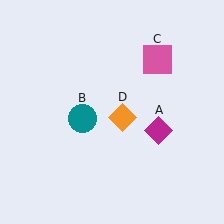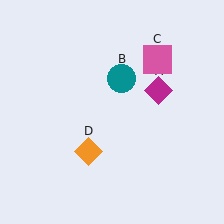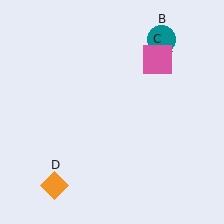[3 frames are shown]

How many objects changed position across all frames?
3 objects changed position: magenta diamond (object A), teal circle (object B), orange diamond (object D).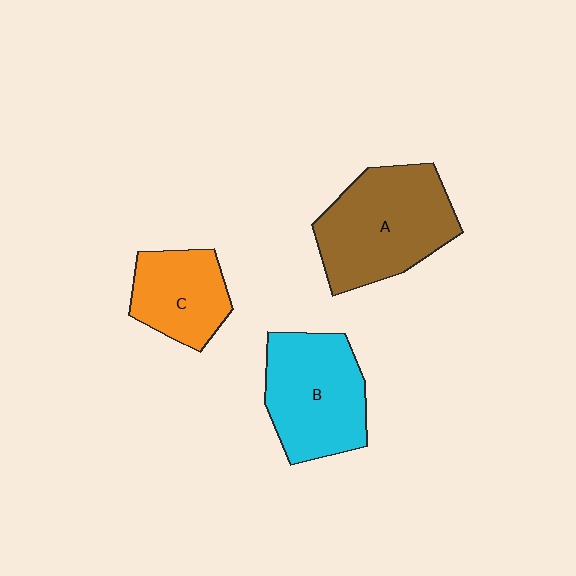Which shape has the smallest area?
Shape C (orange).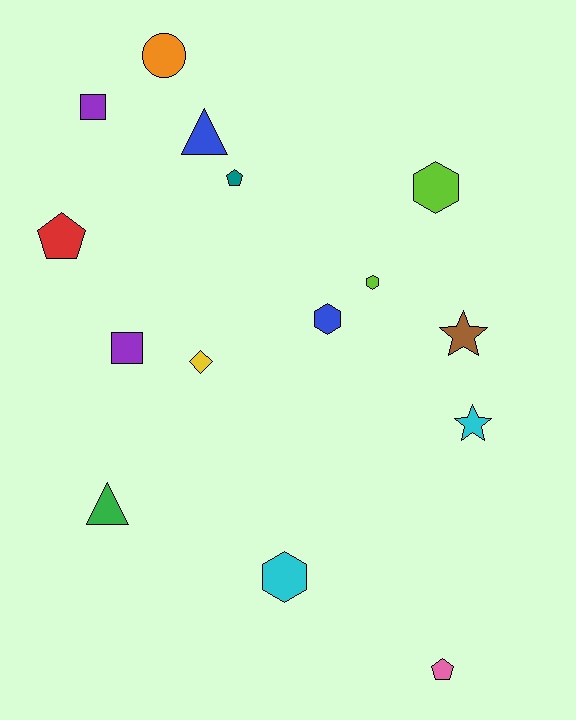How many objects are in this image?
There are 15 objects.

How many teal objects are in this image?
There is 1 teal object.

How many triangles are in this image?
There are 2 triangles.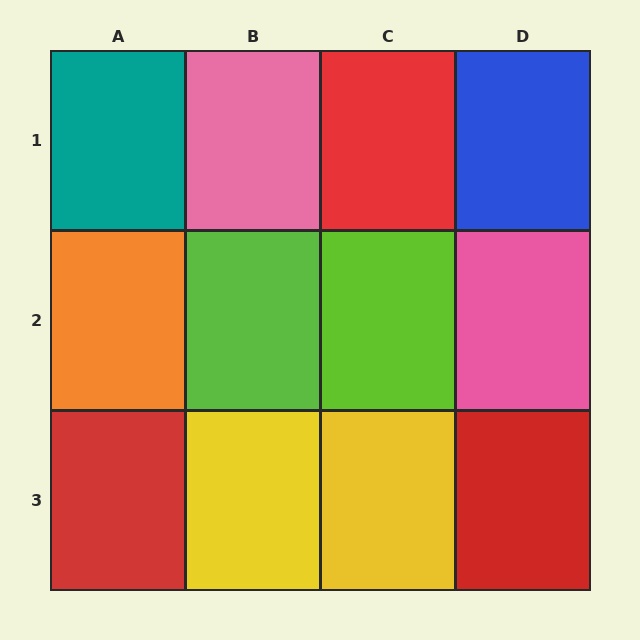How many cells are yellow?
2 cells are yellow.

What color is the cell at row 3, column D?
Red.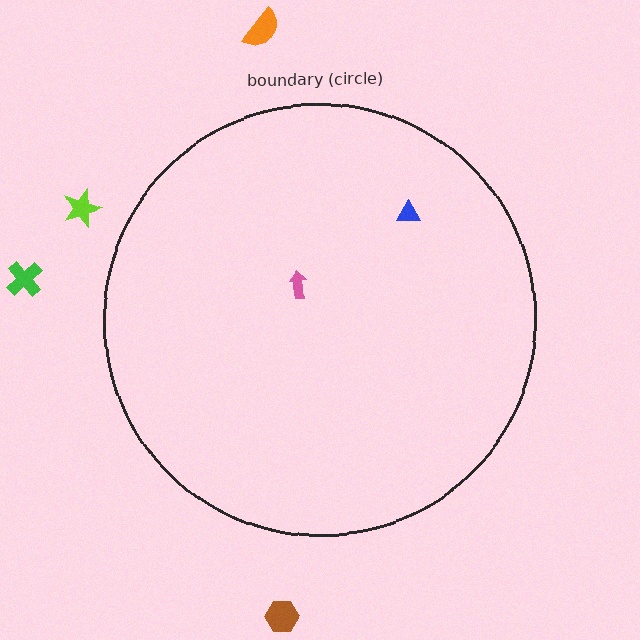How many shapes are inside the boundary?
2 inside, 4 outside.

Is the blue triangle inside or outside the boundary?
Inside.